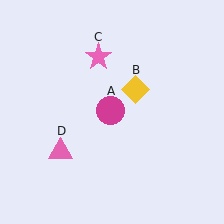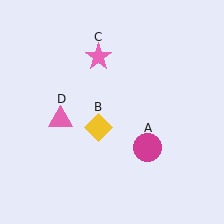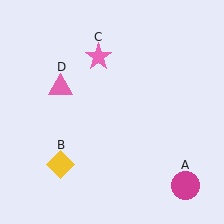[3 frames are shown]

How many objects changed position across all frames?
3 objects changed position: magenta circle (object A), yellow diamond (object B), pink triangle (object D).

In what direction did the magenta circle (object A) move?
The magenta circle (object A) moved down and to the right.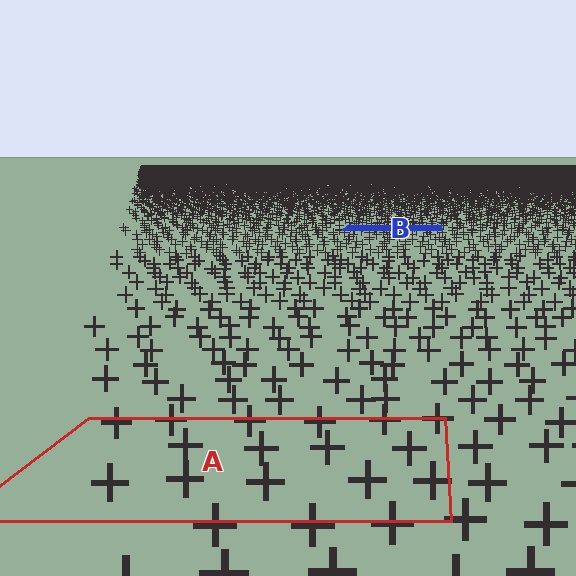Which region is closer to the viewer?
Region A is closer. The texture elements there are larger and more spread out.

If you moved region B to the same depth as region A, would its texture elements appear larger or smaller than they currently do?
They would appear larger. At a closer depth, the same texture elements are projected at a bigger on-screen size.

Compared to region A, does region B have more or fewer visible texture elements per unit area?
Region B has more texture elements per unit area — they are packed more densely because it is farther away.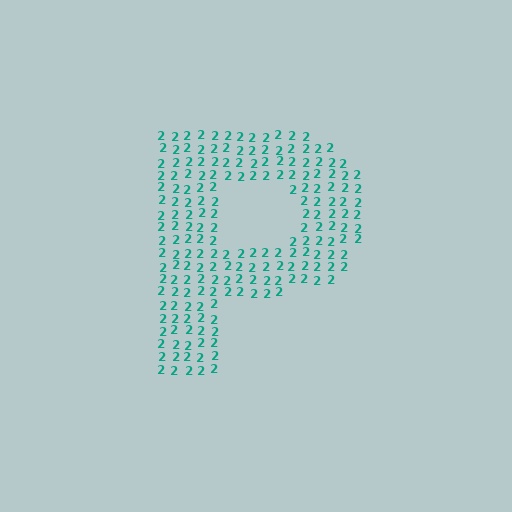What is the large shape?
The large shape is the letter P.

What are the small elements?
The small elements are digit 2's.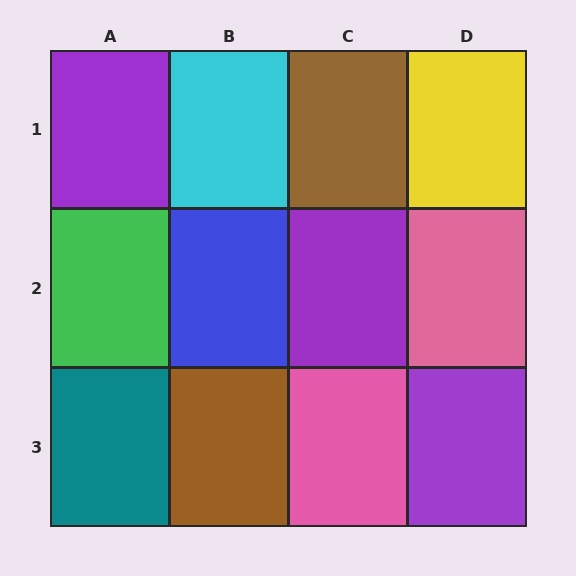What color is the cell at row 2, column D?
Pink.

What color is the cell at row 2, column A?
Green.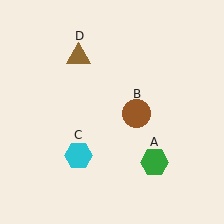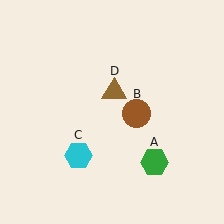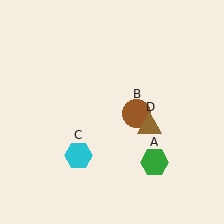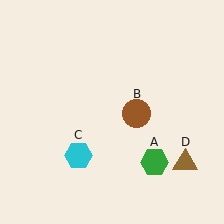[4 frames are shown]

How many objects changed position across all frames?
1 object changed position: brown triangle (object D).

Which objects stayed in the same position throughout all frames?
Green hexagon (object A) and brown circle (object B) and cyan hexagon (object C) remained stationary.